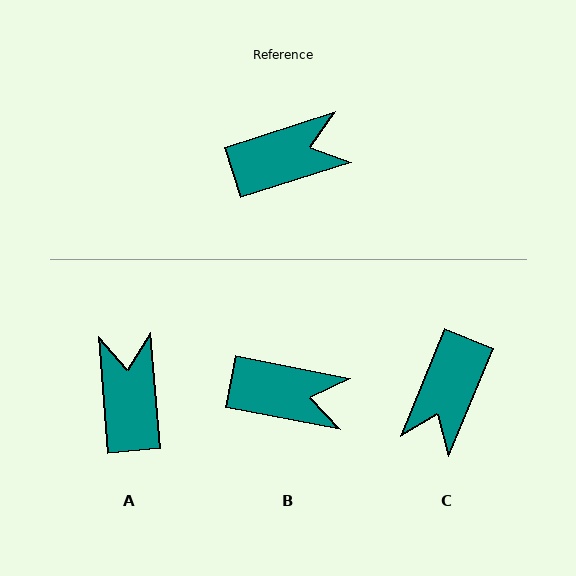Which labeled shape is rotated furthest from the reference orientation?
C, about 130 degrees away.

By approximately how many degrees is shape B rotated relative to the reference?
Approximately 29 degrees clockwise.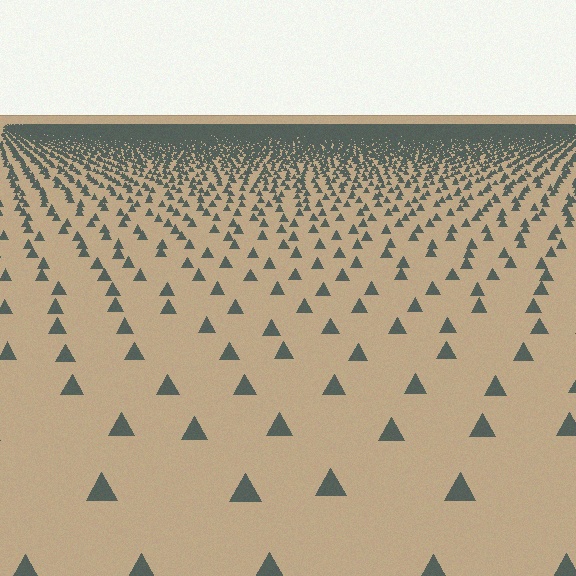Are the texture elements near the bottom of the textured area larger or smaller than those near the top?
Larger. Near the bottom, elements are closer to the viewer and appear at a bigger on-screen size.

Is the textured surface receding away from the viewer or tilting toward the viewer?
The surface is receding away from the viewer. Texture elements get smaller and denser toward the top.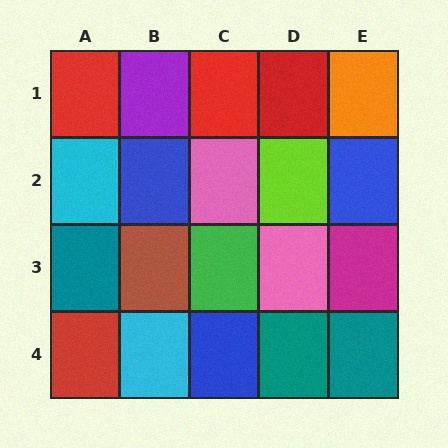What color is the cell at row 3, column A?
Teal.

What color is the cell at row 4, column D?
Teal.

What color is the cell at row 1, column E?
Orange.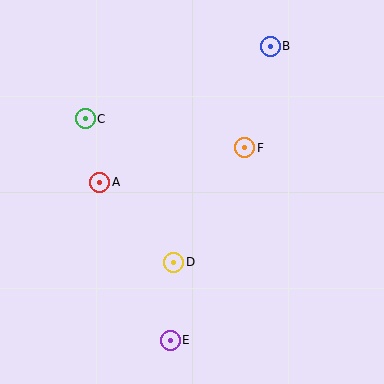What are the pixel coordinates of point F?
Point F is at (245, 148).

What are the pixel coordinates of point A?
Point A is at (100, 182).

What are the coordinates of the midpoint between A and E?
The midpoint between A and E is at (135, 261).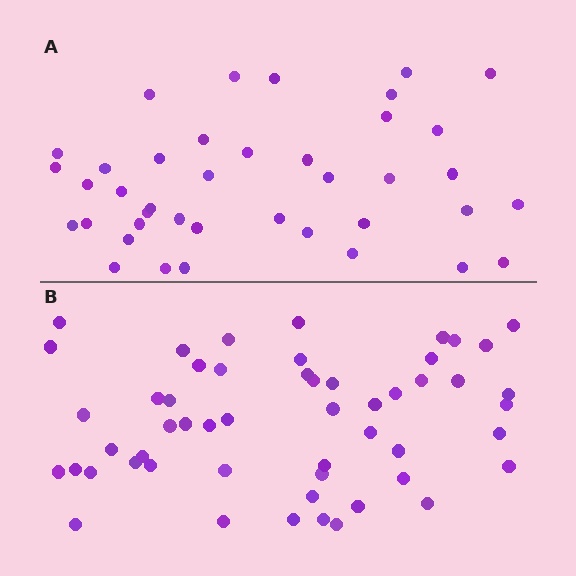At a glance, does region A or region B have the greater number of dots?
Region B (the bottom region) has more dots.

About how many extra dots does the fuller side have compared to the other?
Region B has approximately 15 more dots than region A.